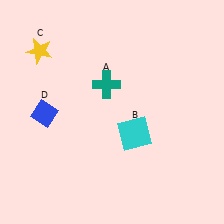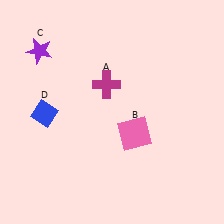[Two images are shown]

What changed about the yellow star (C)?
In Image 1, C is yellow. In Image 2, it changed to purple.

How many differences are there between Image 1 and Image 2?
There are 3 differences between the two images.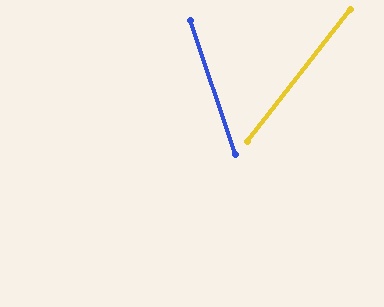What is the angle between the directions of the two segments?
Approximately 56 degrees.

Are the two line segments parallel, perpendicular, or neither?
Neither parallel nor perpendicular — they differ by about 56°.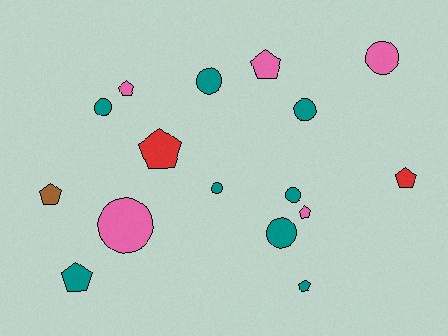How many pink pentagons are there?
There are 3 pink pentagons.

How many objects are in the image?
There are 16 objects.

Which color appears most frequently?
Teal, with 8 objects.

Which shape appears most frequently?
Pentagon, with 8 objects.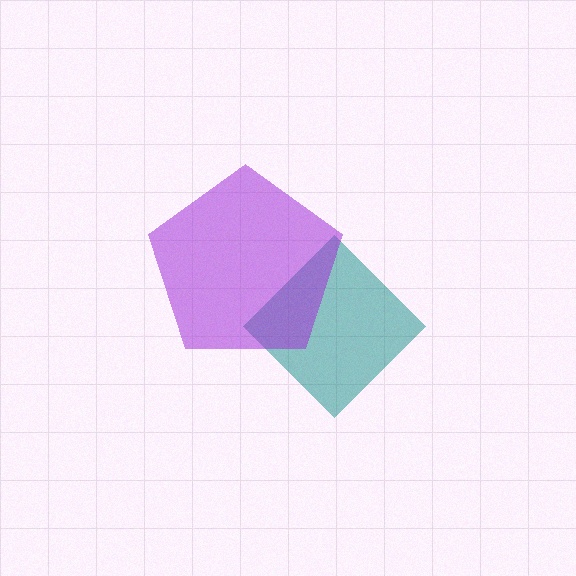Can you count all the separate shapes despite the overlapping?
Yes, there are 2 separate shapes.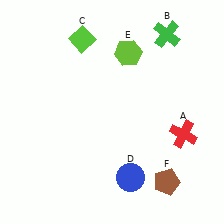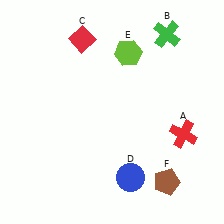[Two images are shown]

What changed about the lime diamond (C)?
In Image 1, C is lime. In Image 2, it changed to red.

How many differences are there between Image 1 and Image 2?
There is 1 difference between the two images.